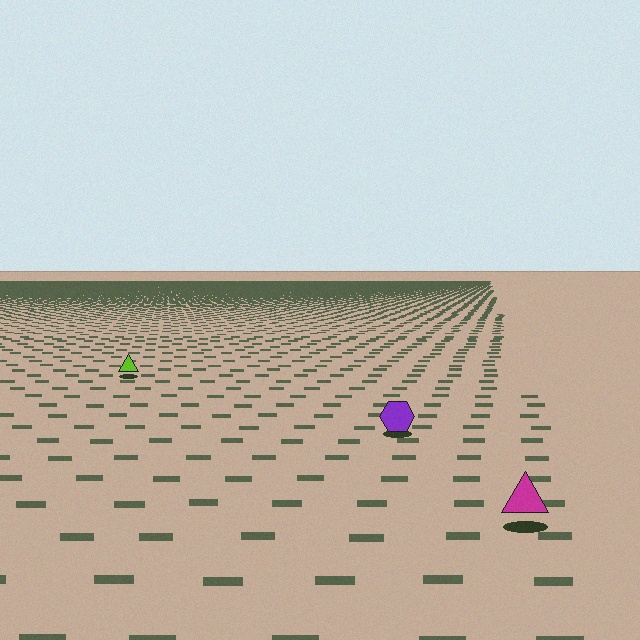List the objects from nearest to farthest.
From nearest to farthest: the magenta triangle, the purple hexagon, the lime triangle.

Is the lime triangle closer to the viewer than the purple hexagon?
No. The purple hexagon is closer — you can tell from the texture gradient: the ground texture is coarser near it.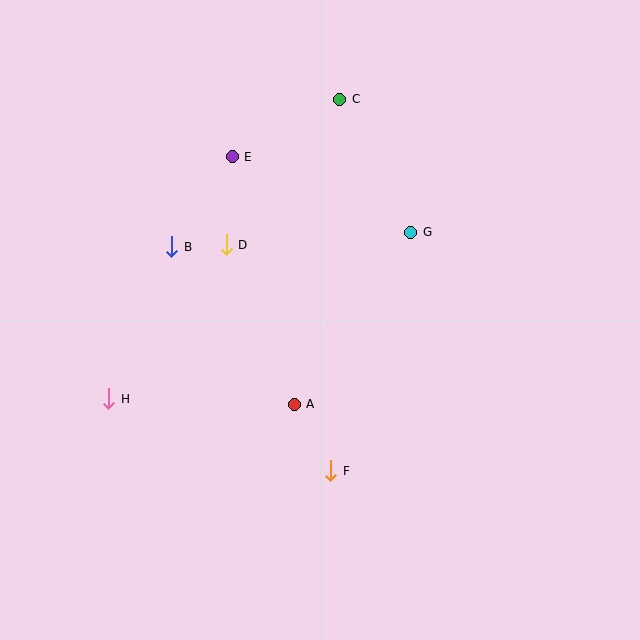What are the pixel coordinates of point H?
Point H is at (109, 399).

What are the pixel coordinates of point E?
Point E is at (232, 157).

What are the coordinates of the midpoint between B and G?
The midpoint between B and G is at (291, 240).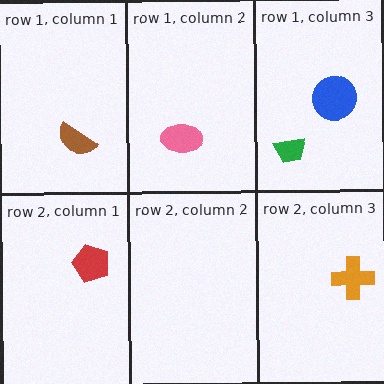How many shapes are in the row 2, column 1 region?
1.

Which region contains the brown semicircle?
The row 1, column 1 region.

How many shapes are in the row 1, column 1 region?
1.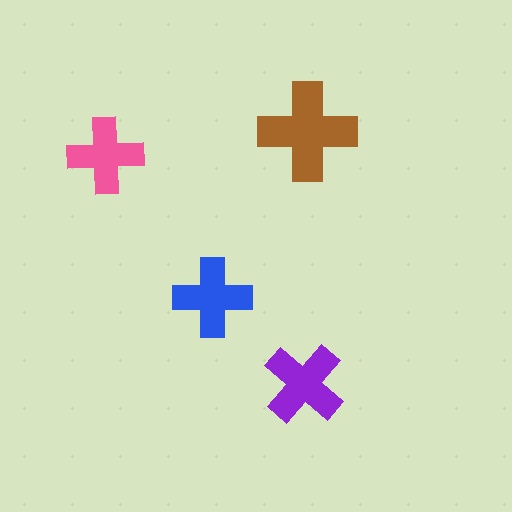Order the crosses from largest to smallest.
the brown one, the purple one, the blue one, the pink one.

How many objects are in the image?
There are 4 objects in the image.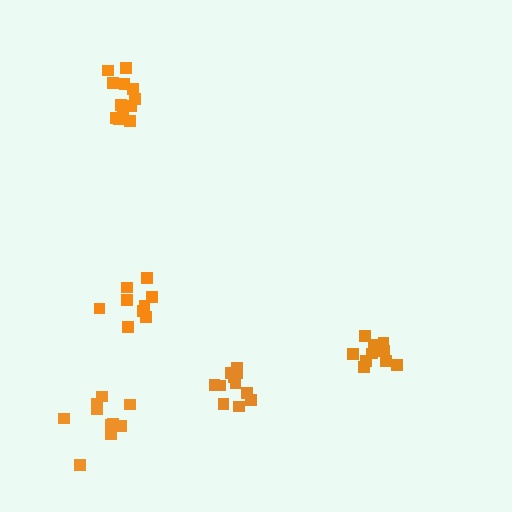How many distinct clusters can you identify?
There are 5 distinct clusters.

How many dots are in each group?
Group 1: 9 dots, Group 2: 12 dots, Group 3: 10 dots, Group 4: 11 dots, Group 5: 11 dots (53 total).